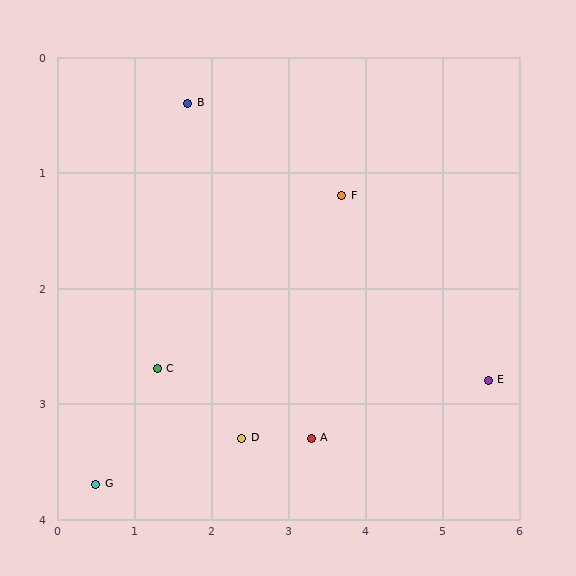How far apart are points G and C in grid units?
Points G and C are about 1.3 grid units apart.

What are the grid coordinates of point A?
Point A is at approximately (3.3, 3.3).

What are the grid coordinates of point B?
Point B is at approximately (1.7, 0.4).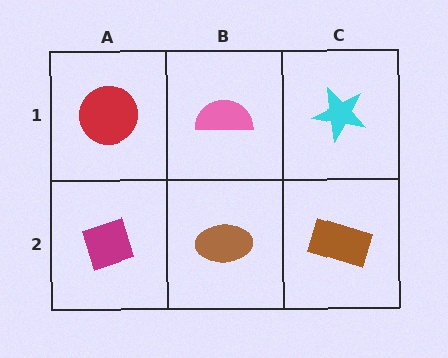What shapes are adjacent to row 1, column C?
A brown rectangle (row 2, column C), a pink semicircle (row 1, column B).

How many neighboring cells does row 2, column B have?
3.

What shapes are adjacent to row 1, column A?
A magenta diamond (row 2, column A), a pink semicircle (row 1, column B).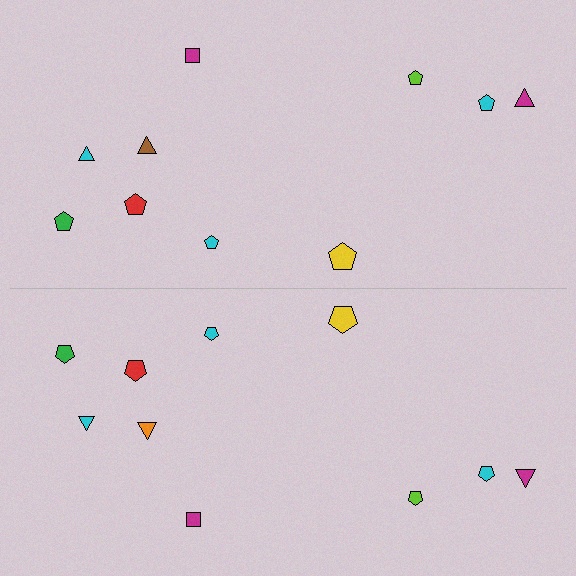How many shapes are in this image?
There are 20 shapes in this image.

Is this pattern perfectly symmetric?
No, the pattern is not perfectly symmetric. The orange triangle on the bottom side breaks the symmetry — its mirror counterpart is brown.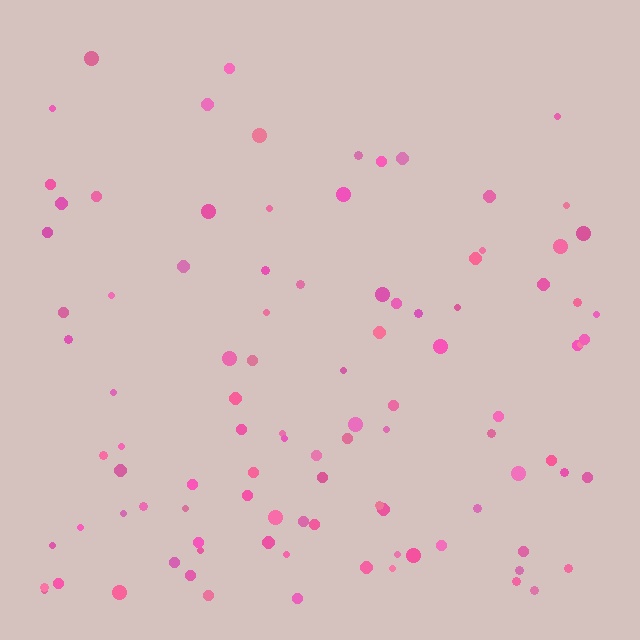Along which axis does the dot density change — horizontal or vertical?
Vertical.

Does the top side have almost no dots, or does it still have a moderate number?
Still a moderate number, just noticeably fewer than the bottom.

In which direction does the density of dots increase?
From top to bottom, with the bottom side densest.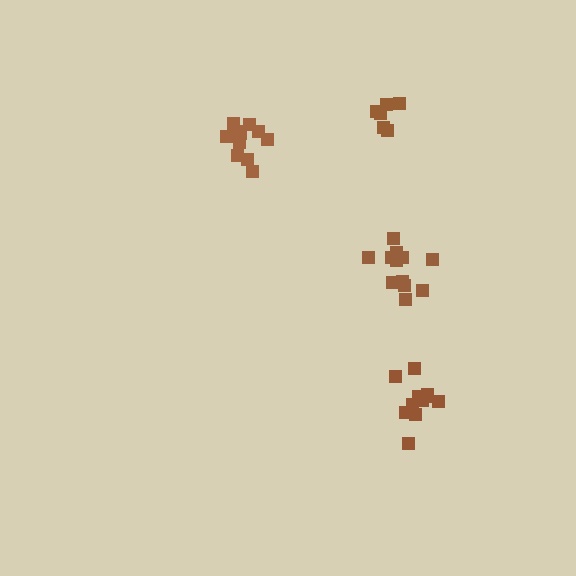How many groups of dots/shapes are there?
There are 4 groups.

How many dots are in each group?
Group 1: 6 dots, Group 2: 12 dots, Group 3: 11 dots, Group 4: 11 dots (40 total).